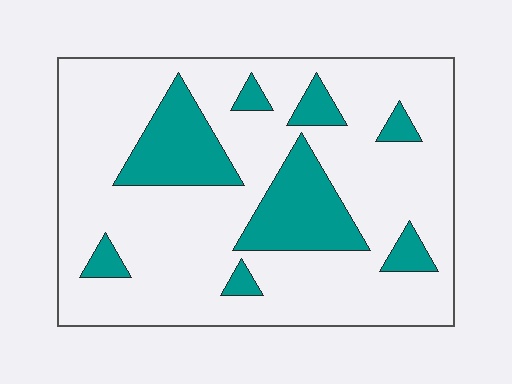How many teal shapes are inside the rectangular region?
8.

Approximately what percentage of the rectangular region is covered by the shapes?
Approximately 20%.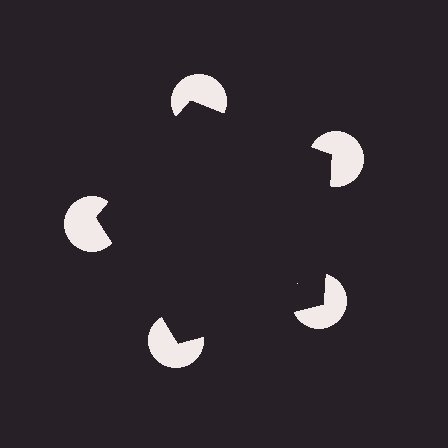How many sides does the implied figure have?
5 sides.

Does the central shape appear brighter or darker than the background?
It typically appears slightly darker than the background, even though no actual brightness change is drawn.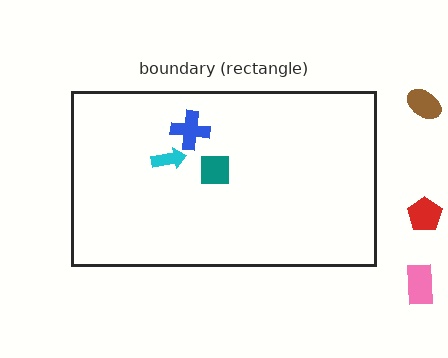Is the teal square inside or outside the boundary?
Inside.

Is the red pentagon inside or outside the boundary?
Outside.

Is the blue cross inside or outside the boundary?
Inside.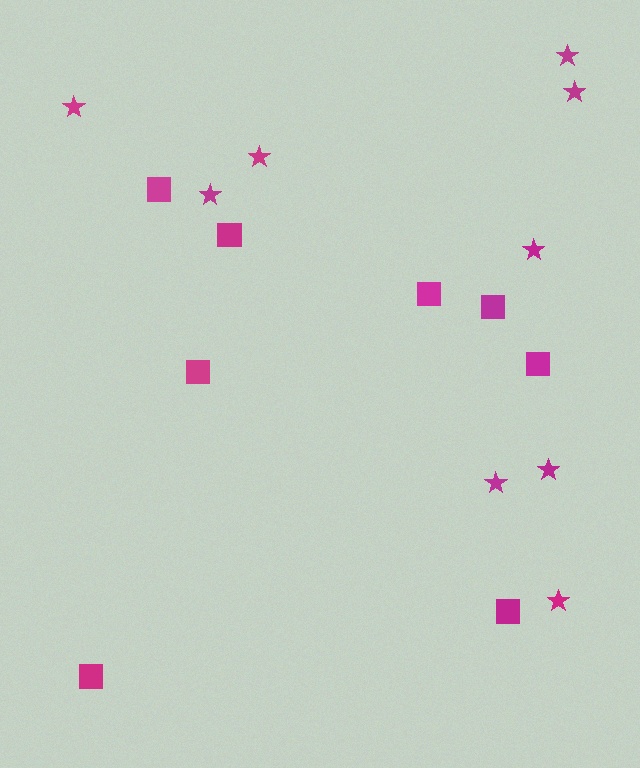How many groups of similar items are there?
There are 2 groups: one group of stars (9) and one group of squares (8).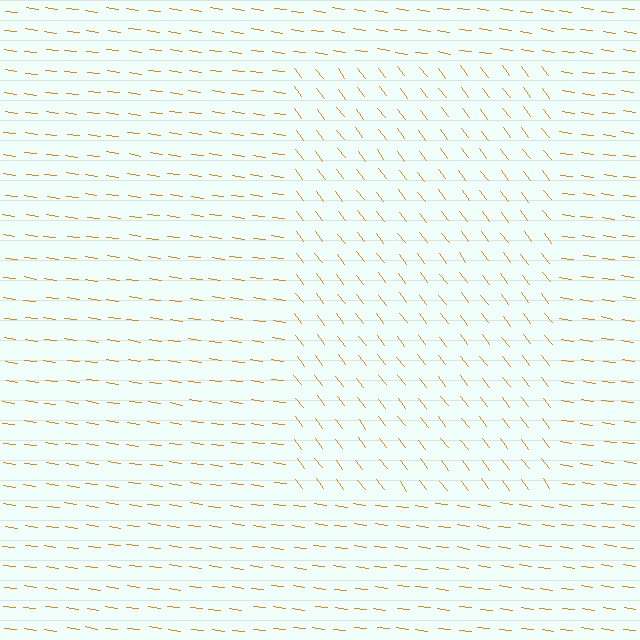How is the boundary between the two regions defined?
The boundary is defined purely by a change in line orientation (approximately 45 degrees difference). All lines are the same color and thickness.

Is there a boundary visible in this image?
Yes, there is a texture boundary formed by a change in line orientation.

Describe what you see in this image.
The image is filled with small orange line segments. A rectangle region in the image has lines oriented differently from the surrounding lines, creating a visible texture boundary.